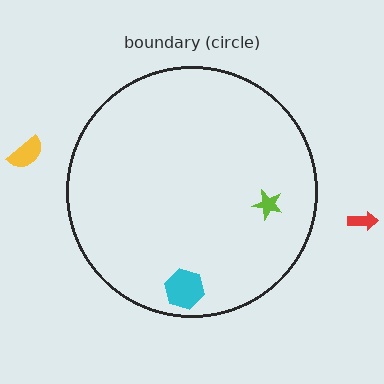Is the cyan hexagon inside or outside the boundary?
Inside.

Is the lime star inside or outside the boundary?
Inside.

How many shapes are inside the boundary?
2 inside, 2 outside.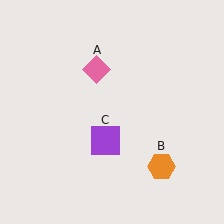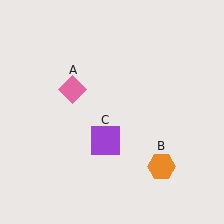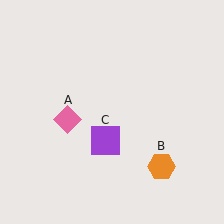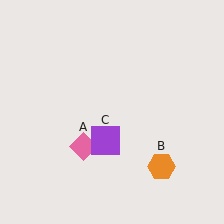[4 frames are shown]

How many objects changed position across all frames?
1 object changed position: pink diamond (object A).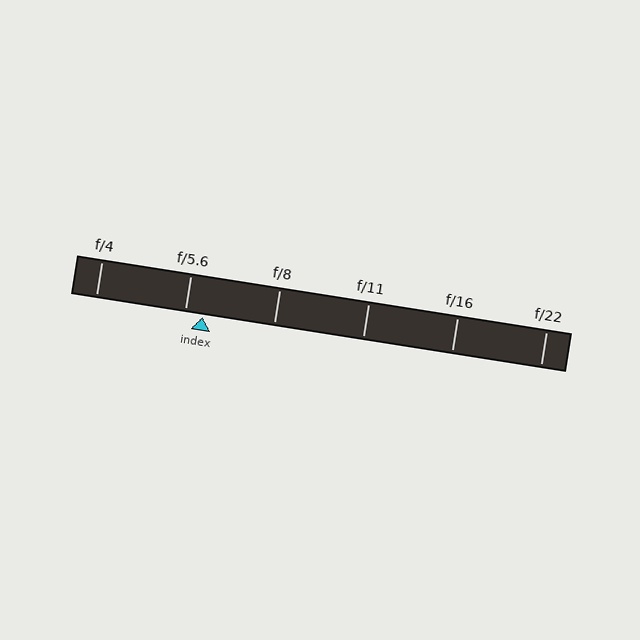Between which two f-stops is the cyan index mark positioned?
The index mark is between f/5.6 and f/8.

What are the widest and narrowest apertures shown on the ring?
The widest aperture shown is f/4 and the narrowest is f/22.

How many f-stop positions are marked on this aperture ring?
There are 6 f-stop positions marked.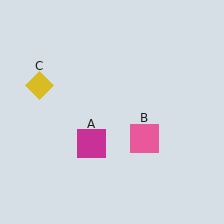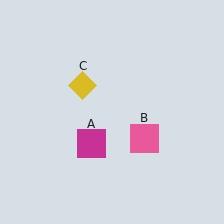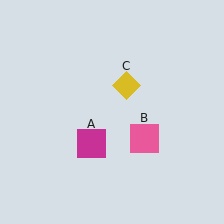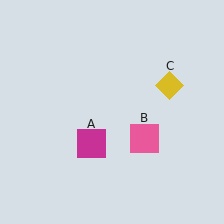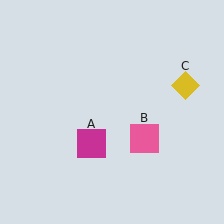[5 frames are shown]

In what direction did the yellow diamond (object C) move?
The yellow diamond (object C) moved right.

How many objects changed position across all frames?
1 object changed position: yellow diamond (object C).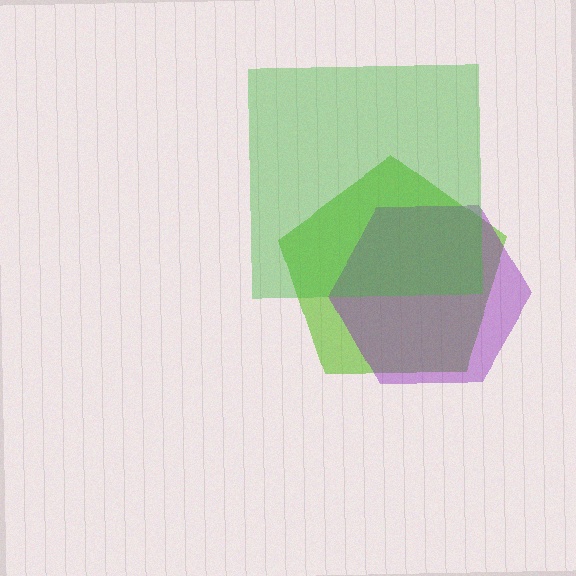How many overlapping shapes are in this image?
There are 3 overlapping shapes in the image.